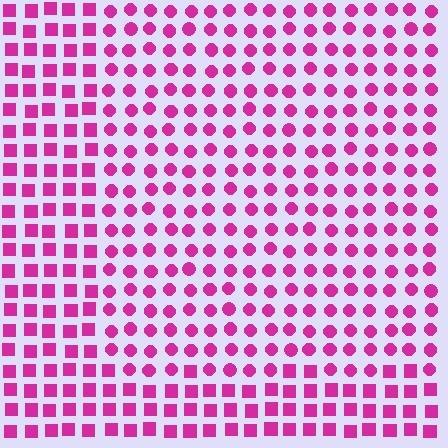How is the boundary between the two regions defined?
The boundary is defined by a change in element shape: circles inside vs. squares outside. All elements share the same color and spacing.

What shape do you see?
I see a rectangle.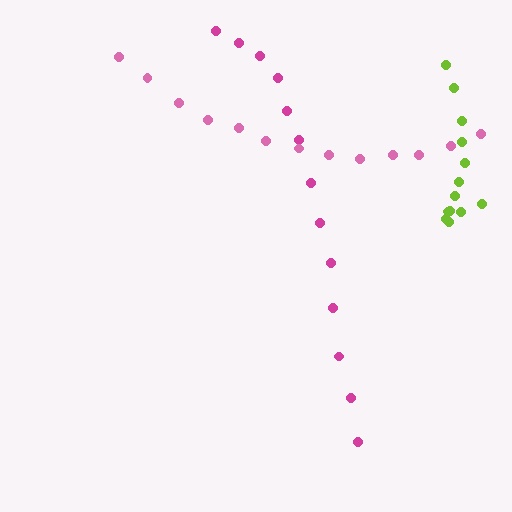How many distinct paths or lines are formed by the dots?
There are 3 distinct paths.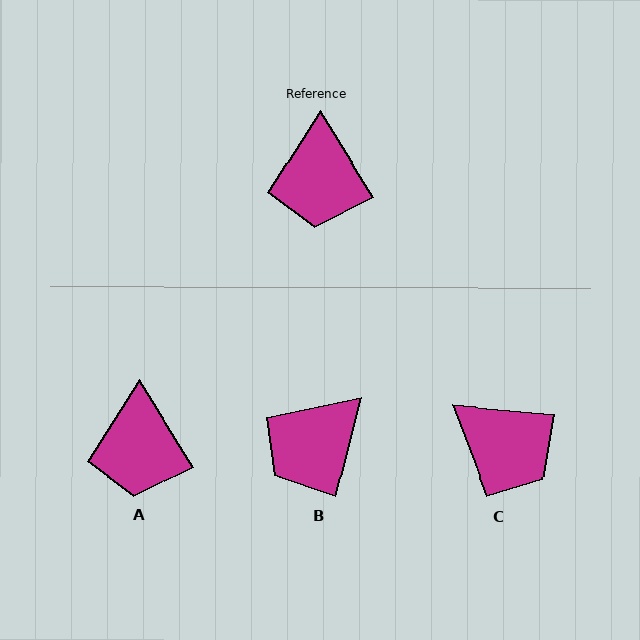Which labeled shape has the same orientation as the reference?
A.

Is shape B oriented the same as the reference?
No, it is off by about 46 degrees.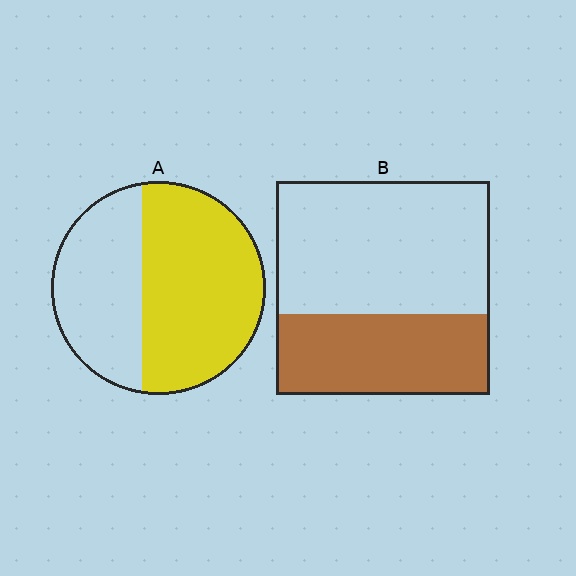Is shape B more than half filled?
No.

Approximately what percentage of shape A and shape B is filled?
A is approximately 60% and B is approximately 40%.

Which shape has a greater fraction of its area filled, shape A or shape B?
Shape A.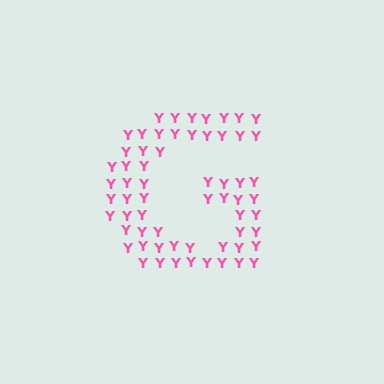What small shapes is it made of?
It is made of small letter Y's.